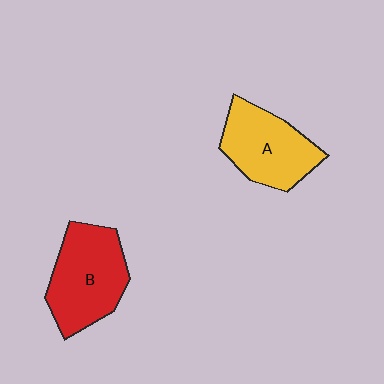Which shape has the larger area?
Shape B (red).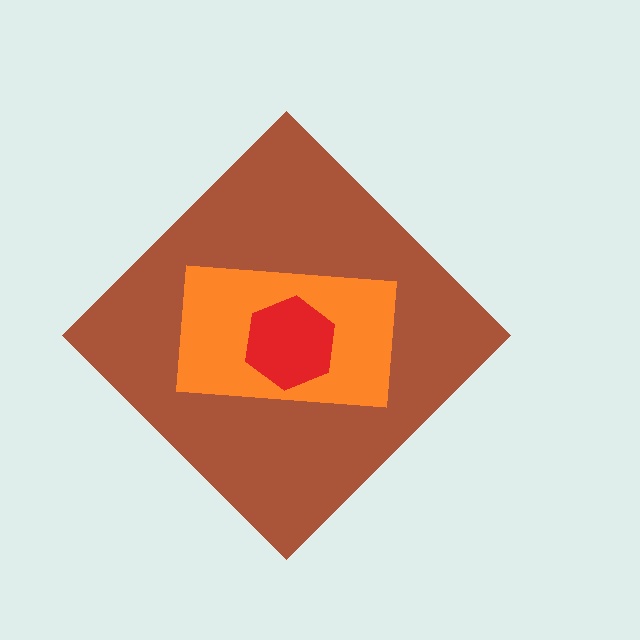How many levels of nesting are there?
3.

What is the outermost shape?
The brown diamond.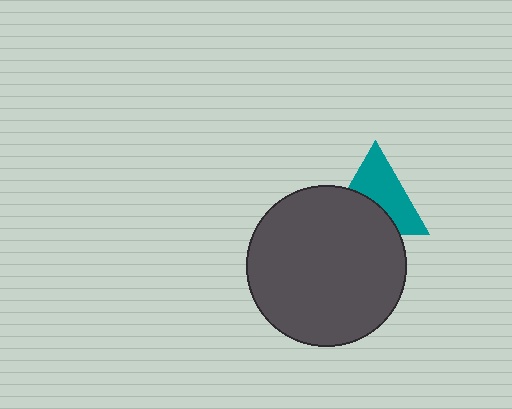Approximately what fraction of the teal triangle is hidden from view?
Roughly 44% of the teal triangle is hidden behind the dark gray circle.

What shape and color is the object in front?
The object in front is a dark gray circle.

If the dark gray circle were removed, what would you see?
You would see the complete teal triangle.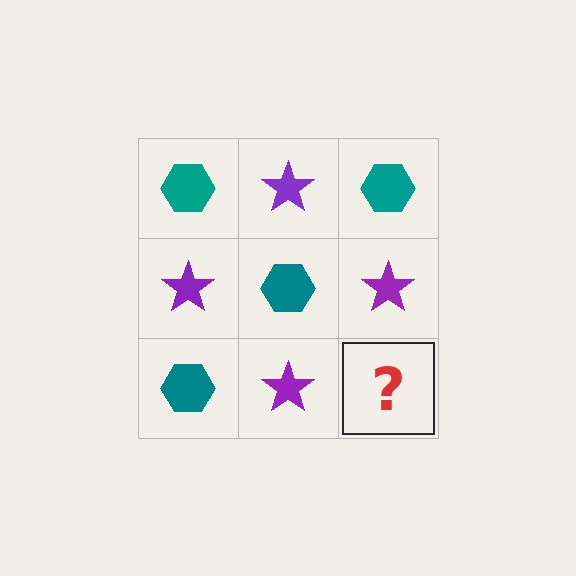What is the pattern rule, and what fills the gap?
The rule is that it alternates teal hexagon and purple star in a checkerboard pattern. The gap should be filled with a teal hexagon.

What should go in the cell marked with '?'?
The missing cell should contain a teal hexagon.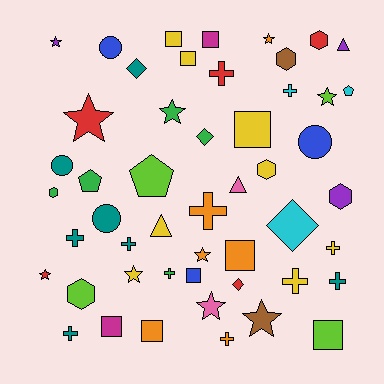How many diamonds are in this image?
There are 4 diamonds.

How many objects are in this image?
There are 50 objects.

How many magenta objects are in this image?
There are 2 magenta objects.